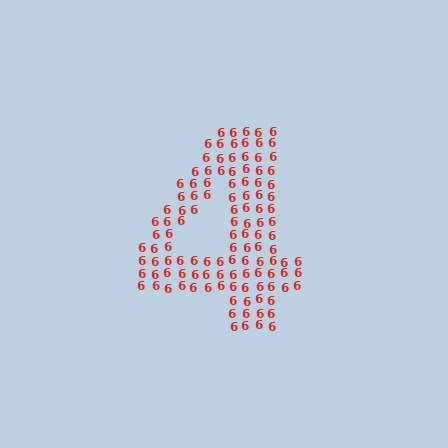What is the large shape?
The large shape is the digit 4.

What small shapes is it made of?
It is made of small digit 6's.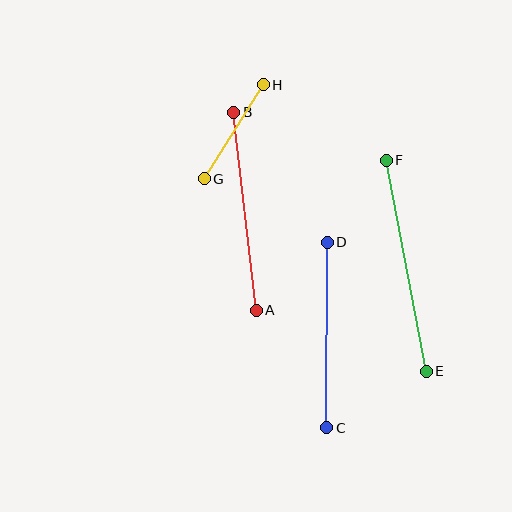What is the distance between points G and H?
The distance is approximately 111 pixels.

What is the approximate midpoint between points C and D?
The midpoint is at approximately (327, 335) pixels.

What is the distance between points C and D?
The distance is approximately 185 pixels.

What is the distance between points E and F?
The distance is approximately 215 pixels.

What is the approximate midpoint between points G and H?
The midpoint is at approximately (234, 132) pixels.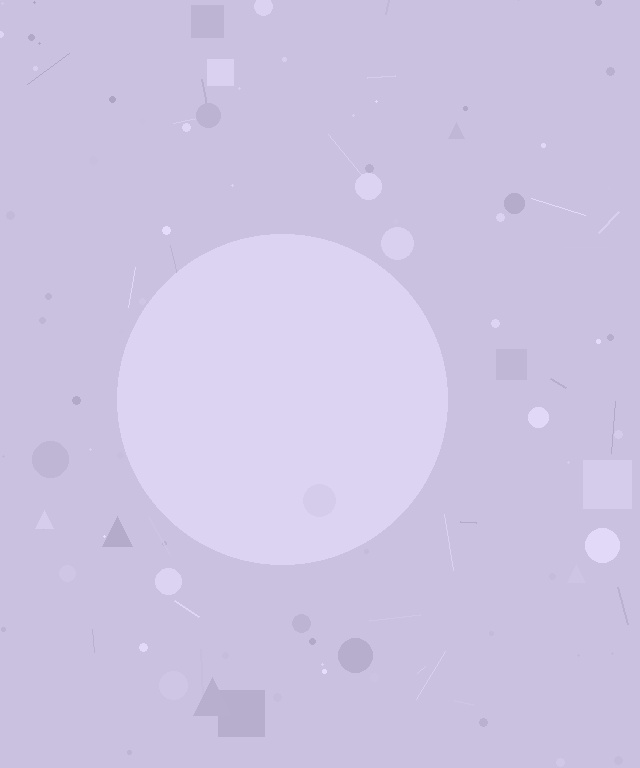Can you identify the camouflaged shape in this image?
The camouflaged shape is a circle.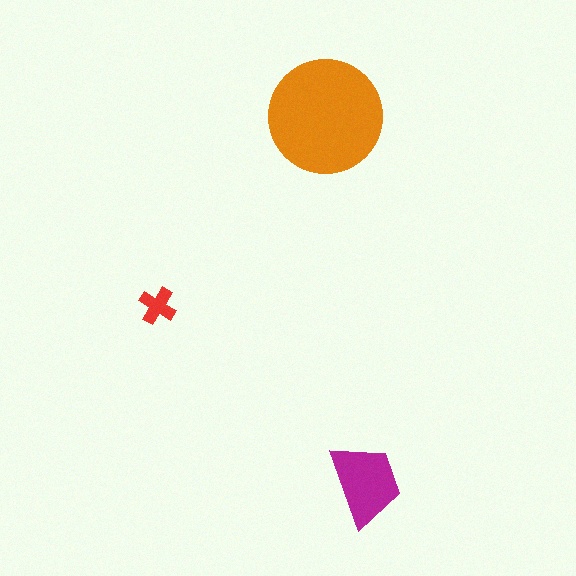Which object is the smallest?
The red cross.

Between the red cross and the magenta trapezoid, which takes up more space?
The magenta trapezoid.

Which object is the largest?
The orange circle.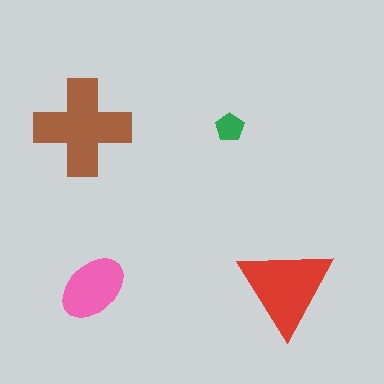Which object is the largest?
The brown cross.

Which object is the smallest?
The green pentagon.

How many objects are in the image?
There are 4 objects in the image.